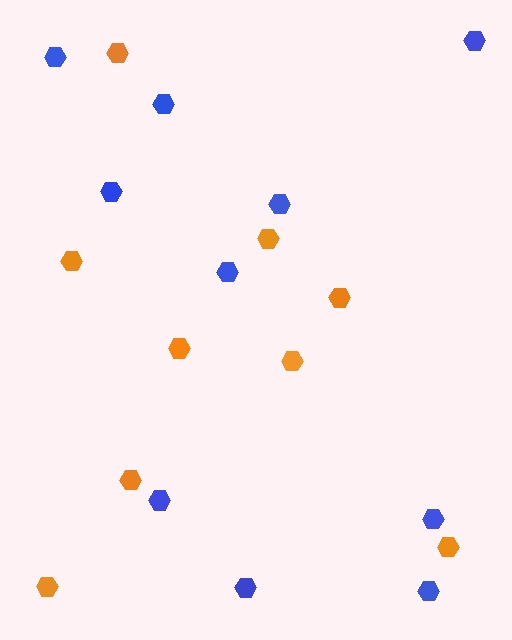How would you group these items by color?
There are 2 groups: one group of blue hexagons (10) and one group of orange hexagons (9).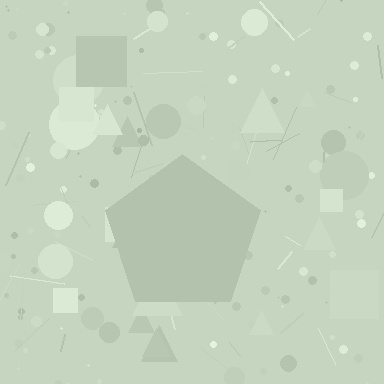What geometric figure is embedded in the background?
A pentagon is embedded in the background.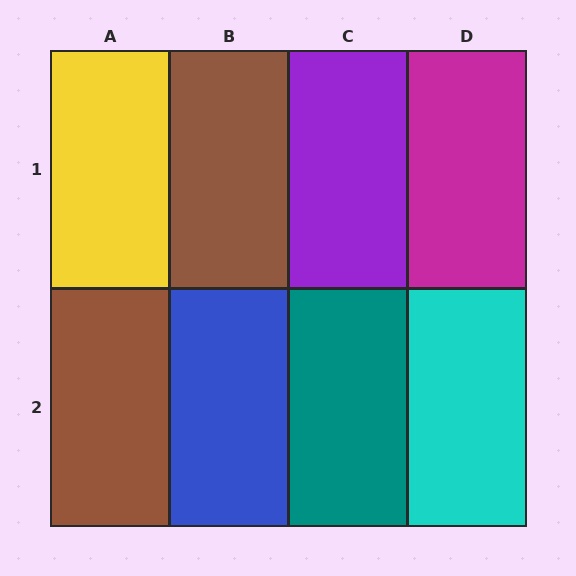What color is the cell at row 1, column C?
Purple.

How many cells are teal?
1 cell is teal.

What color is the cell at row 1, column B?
Brown.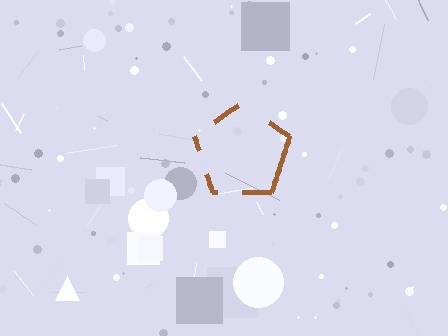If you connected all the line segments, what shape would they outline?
They would outline a pentagon.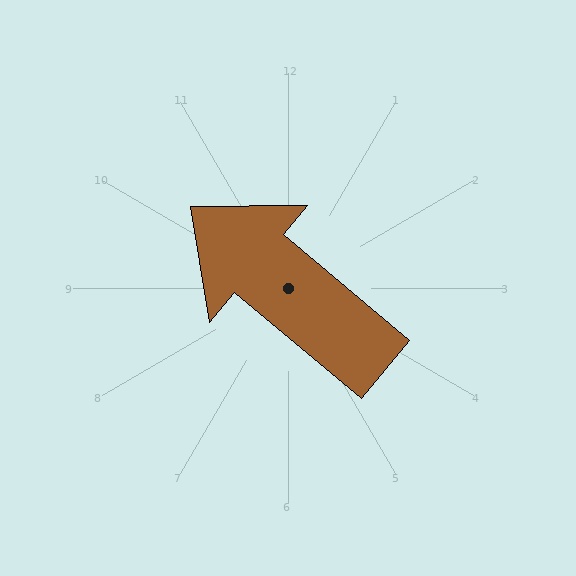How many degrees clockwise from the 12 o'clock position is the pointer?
Approximately 310 degrees.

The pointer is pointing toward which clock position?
Roughly 10 o'clock.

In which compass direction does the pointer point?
Northwest.